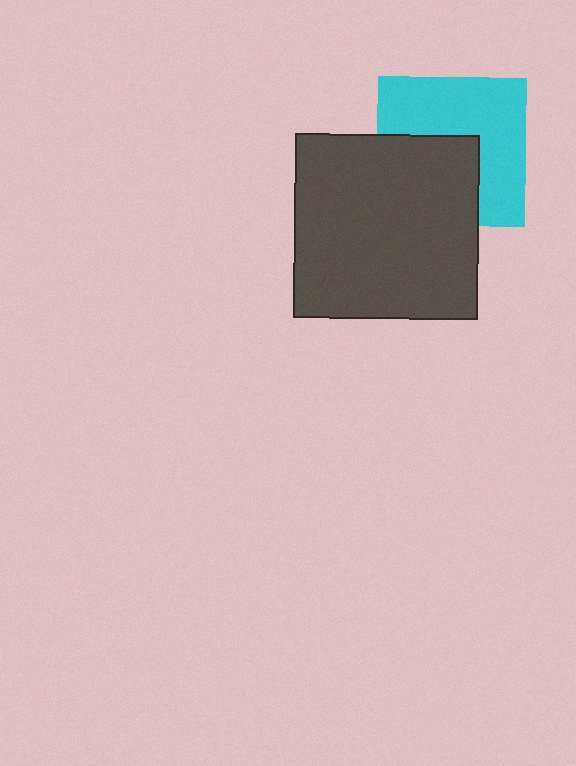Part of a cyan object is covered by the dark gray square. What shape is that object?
It is a square.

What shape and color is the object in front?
The object in front is a dark gray square.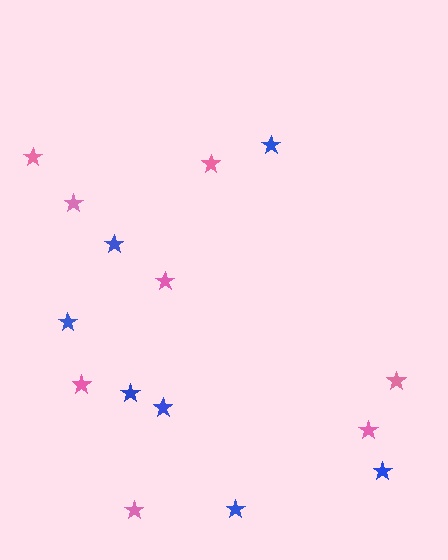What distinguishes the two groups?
There are 2 groups: one group of blue stars (7) and one group of pink stars (8).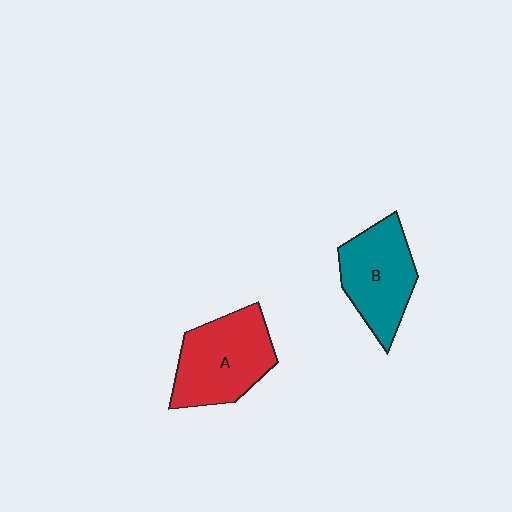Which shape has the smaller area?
Shape B (teal).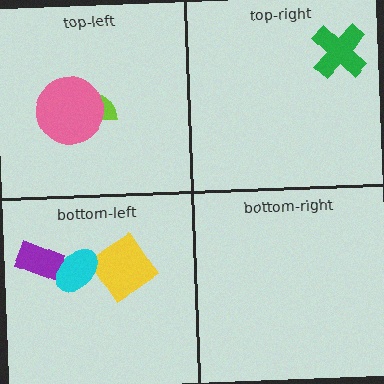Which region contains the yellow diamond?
The bottom-left region.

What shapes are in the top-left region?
The lime semicircle, the pink circle.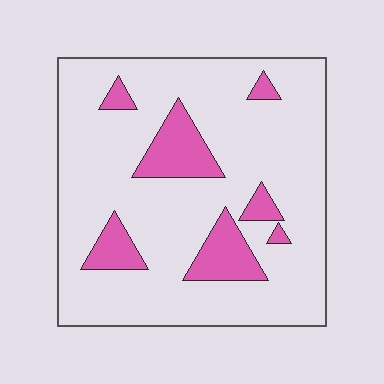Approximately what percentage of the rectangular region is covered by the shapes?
Approximately 15%.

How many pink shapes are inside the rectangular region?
7.